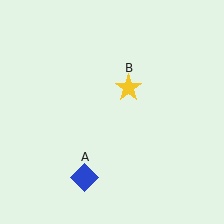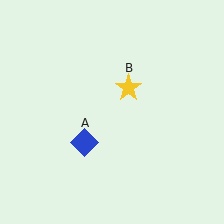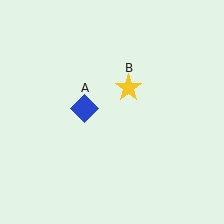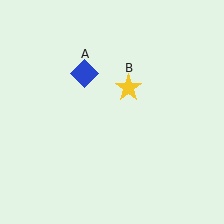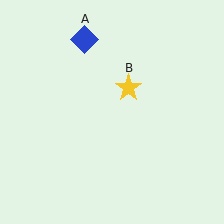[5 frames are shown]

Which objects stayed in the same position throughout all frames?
Yellow star (object B) remained stationary.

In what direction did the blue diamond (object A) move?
The blue diamond (object A) moved up.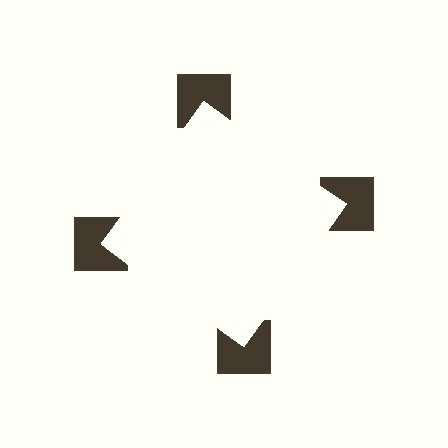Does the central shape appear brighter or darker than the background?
It typically appears slightly brighter than the background, even though no actual brightness change is drawn.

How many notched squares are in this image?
There are 4 — one at each vertex of the illusory square.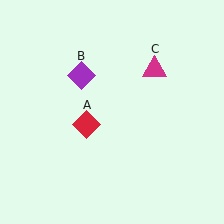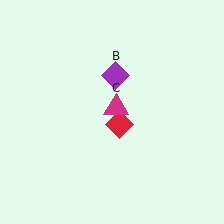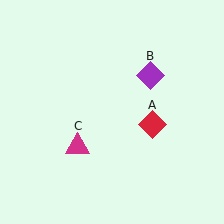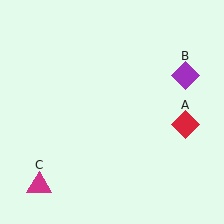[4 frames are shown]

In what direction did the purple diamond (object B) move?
The purple diamond (object B) moved right.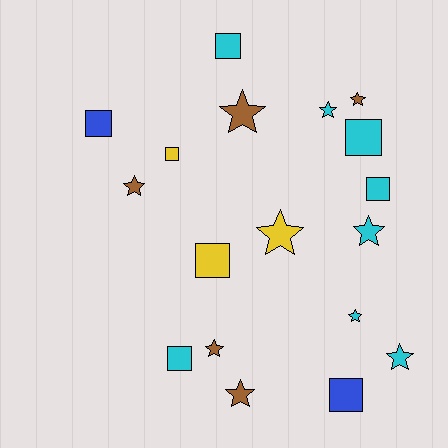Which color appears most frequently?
Cyan, with 8 objects.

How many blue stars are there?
There are no blue stars.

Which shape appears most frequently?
Star, with 10 objects.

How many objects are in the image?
There are 18 objects.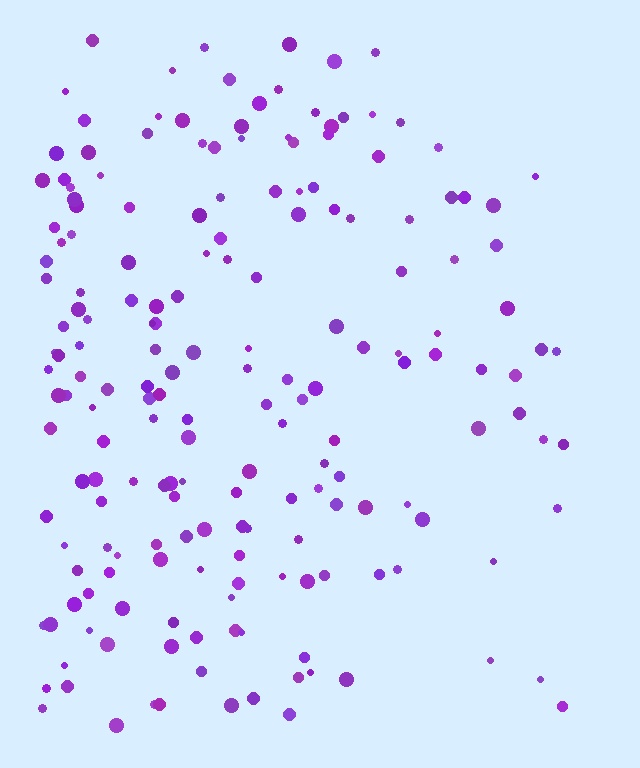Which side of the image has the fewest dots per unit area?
The right.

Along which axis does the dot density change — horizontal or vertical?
Horizontal.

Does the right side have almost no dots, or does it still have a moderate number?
Still a moderate number, just noticeably fewer than the left.